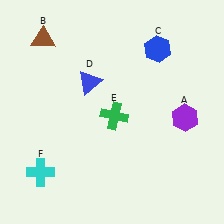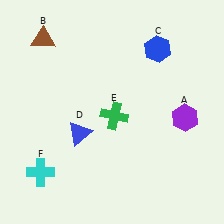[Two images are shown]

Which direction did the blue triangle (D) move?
The blue triangle (D) moved down.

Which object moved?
The blue triangle (D) moved down.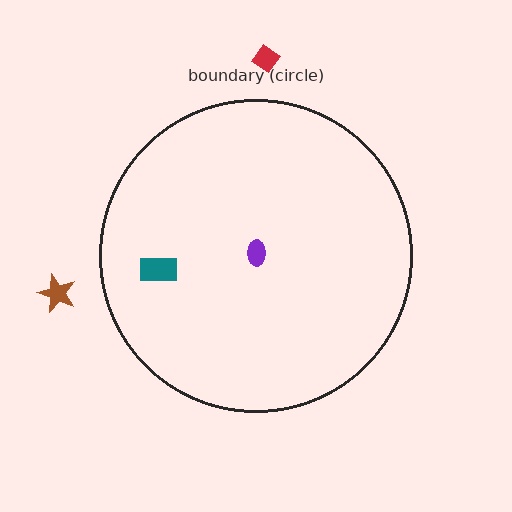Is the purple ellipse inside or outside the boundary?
Inside.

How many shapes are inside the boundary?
2 inside, 2 outside.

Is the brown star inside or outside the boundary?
Outside.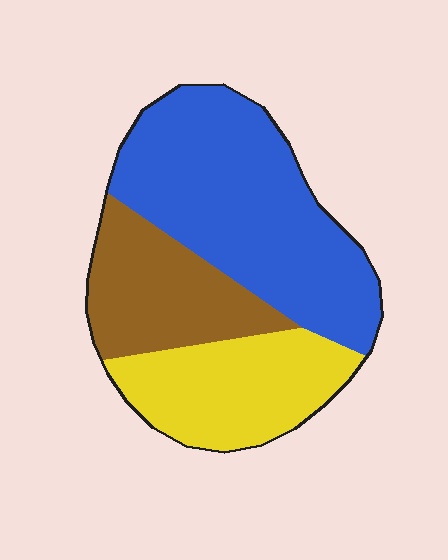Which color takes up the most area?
Blue, at roughly 50%.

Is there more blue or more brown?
Blue.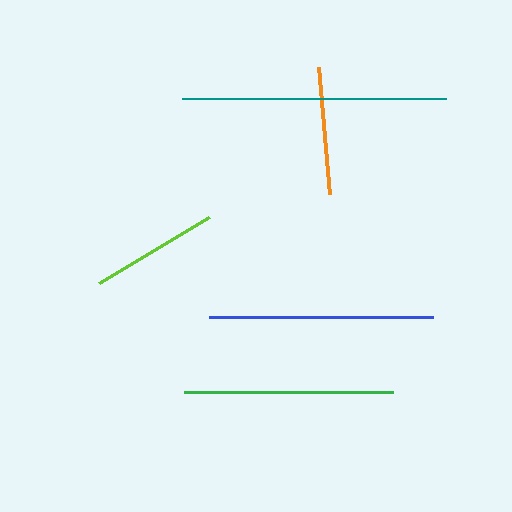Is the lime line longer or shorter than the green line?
The green line is longer than the lime line.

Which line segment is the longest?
The teal line is the longest at approximately 264 pixels.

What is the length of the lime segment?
The lime segment is approximately 128 pixels long.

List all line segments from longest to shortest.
From longest to shortest: teal, blue, green, lime, orange.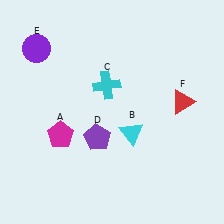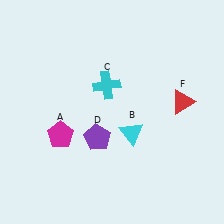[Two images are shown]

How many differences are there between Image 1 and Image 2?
There is 1 difference between the two images.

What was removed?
The purple circle (E) was removed in Image 2.